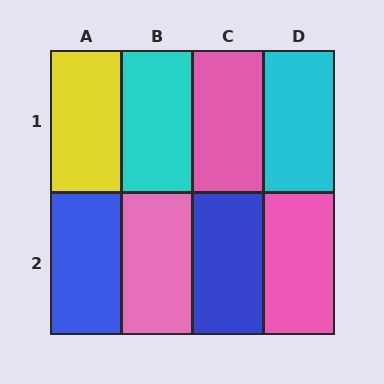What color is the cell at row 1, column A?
Yellow.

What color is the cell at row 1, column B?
Cyan.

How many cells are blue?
2 cells are blue.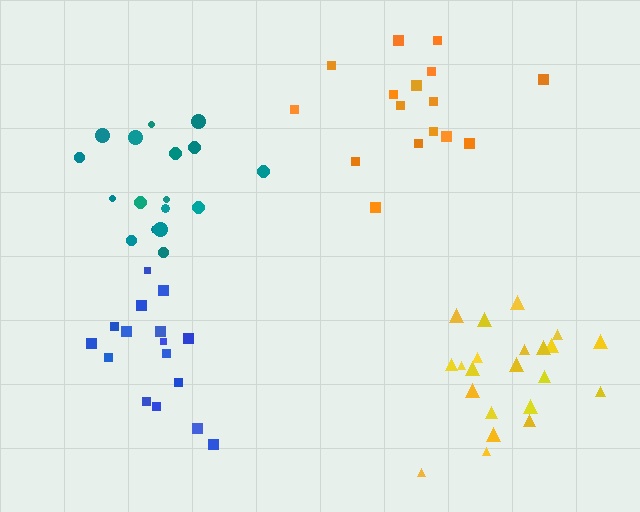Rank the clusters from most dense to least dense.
teal, blue, yellow, orange.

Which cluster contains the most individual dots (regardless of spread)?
Yellow (22).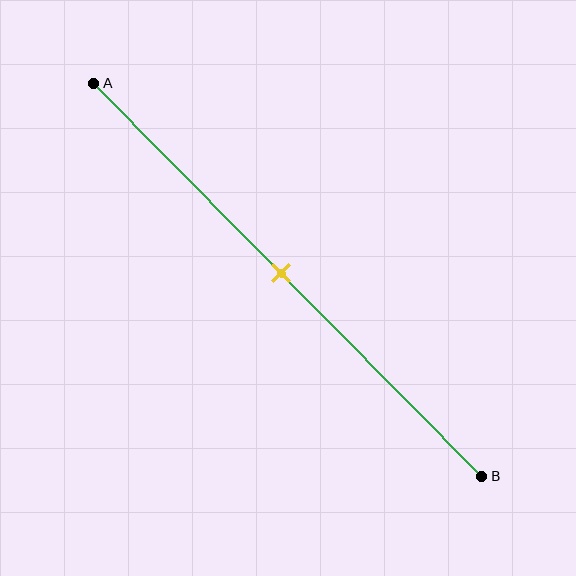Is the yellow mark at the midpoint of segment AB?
Yes, the mark is approximately at the midpoint.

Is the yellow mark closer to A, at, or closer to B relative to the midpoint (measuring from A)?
The yellow mark is approximately at the midpoint of segment AB.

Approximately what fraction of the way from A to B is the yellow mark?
The yellow mark is approximately 50% of the way from A to B.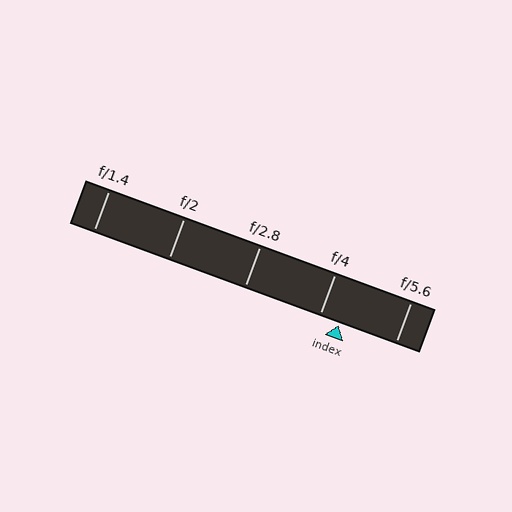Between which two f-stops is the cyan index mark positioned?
The index mark is between f/4 and f/5.6.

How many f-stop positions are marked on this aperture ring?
There are 5 f-stop positions marked.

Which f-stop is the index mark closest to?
The index mark is closest to f/4.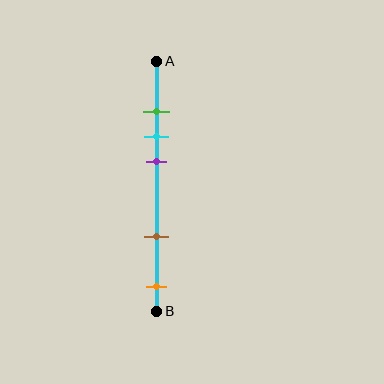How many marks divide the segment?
There are 5 marks dividing the segment.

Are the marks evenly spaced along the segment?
No, the marks are not evenly spaced.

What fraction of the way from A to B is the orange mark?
The orange mark is approximately 90% (0.9) of the way from A to B.